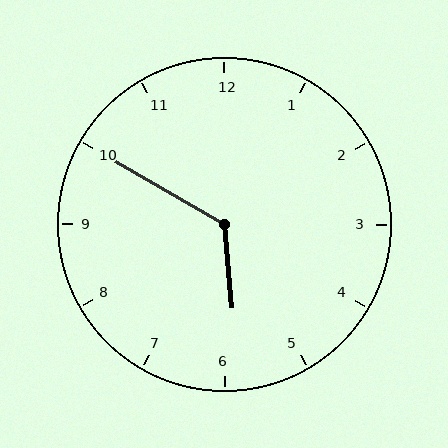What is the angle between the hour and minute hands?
Approximately 125 degrees.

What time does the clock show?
5:50.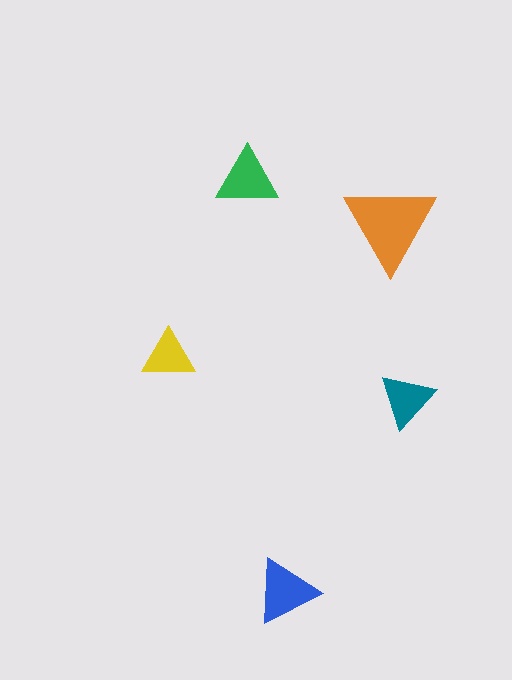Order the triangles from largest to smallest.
the orange one, the blue one, the green one, the teal one, the yellow one.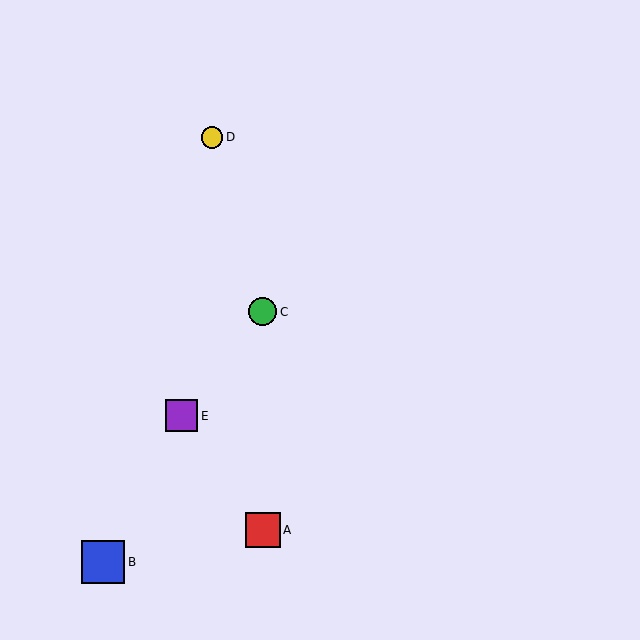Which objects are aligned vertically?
Objects A, C are aligned vertically.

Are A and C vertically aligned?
Yes, both are at x≈263.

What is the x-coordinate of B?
Object B is at x≈103.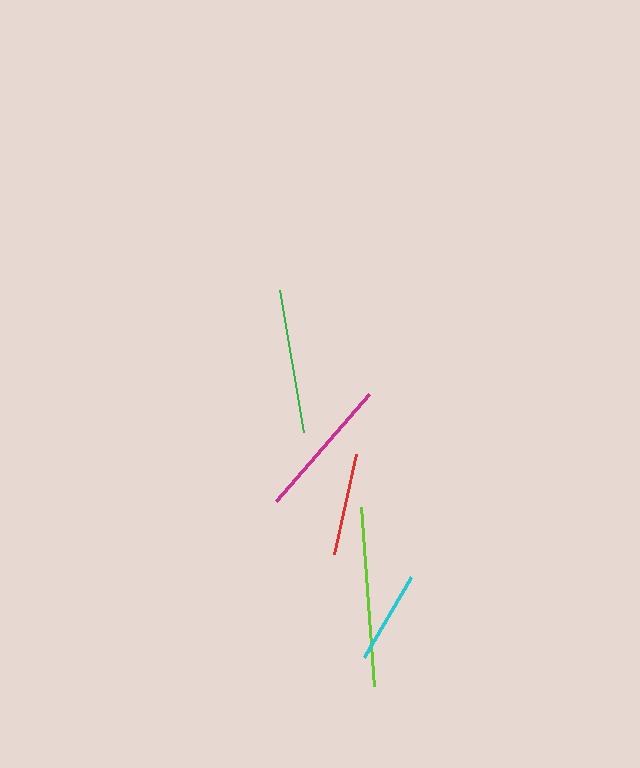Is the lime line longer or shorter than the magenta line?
The lime line is longer than the magenta line.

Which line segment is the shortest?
The cyan line is the shortest at approximately 93 pixels.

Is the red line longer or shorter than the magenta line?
The magenta line is longer than the red line.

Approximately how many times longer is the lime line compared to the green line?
The lime line is approximately 1.2 times the length of the green line.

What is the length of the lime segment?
The lime segment is approximately 180 pixels long.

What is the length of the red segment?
The red segment is approximately 103 pixels long.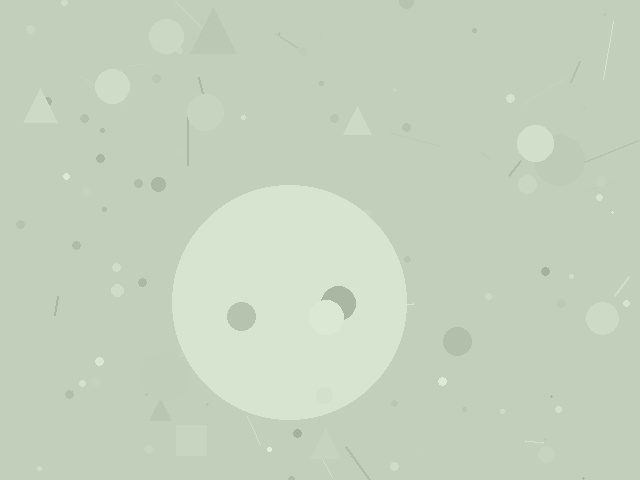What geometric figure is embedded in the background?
A circle is embedded in the background.